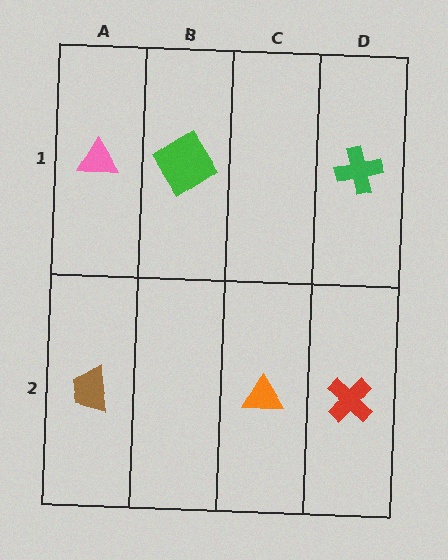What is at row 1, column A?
A pink triangle.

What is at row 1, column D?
A green cross.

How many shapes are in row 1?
3 shapes.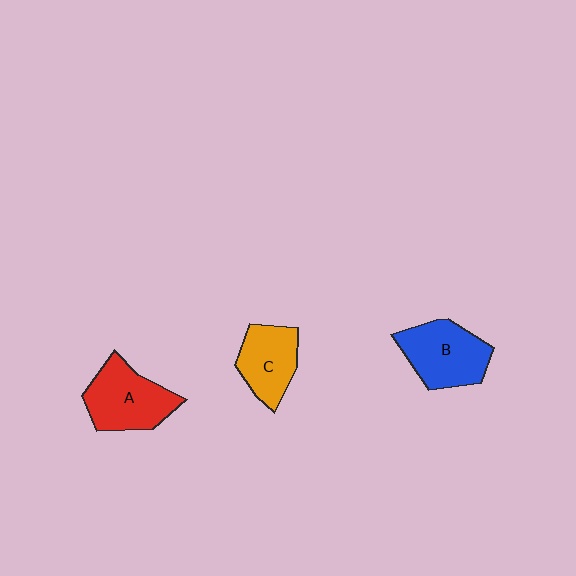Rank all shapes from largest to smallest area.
From largest to smallest: A (red), B (blue), C (orange).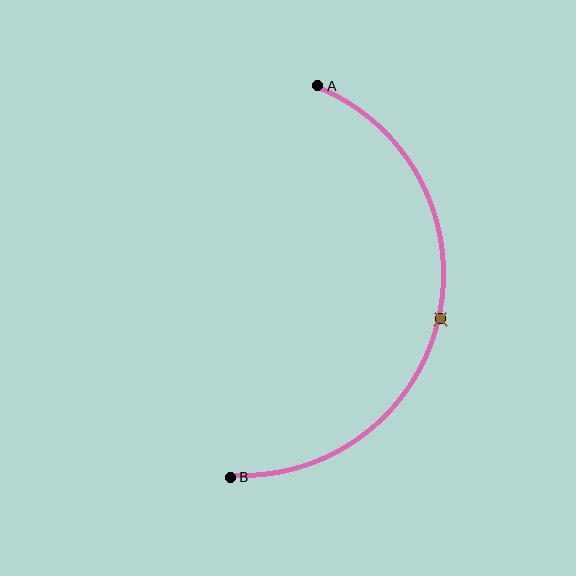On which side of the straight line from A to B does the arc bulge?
The arc bulges to the right of the straight line connecting A and B.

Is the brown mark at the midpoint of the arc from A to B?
Yes. The brown mark lies on the arc at equal arc-length from both A and B — it is the arc midpoint.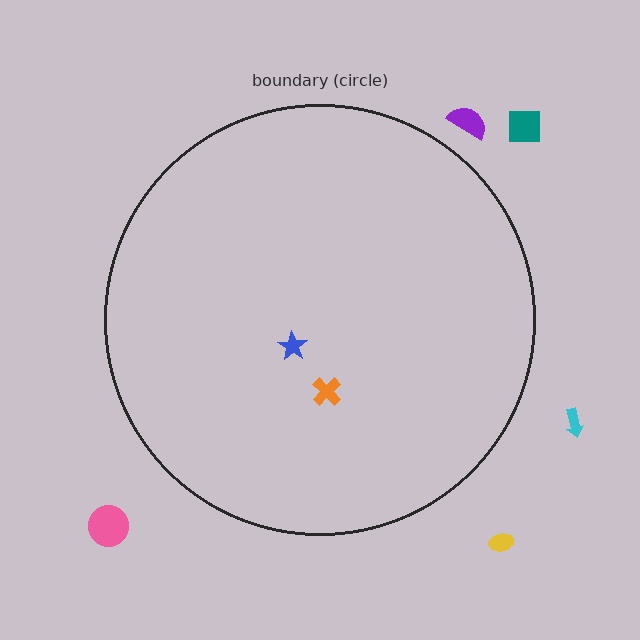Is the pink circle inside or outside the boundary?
Outside.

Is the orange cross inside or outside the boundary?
Inside.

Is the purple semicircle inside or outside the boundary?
Outside.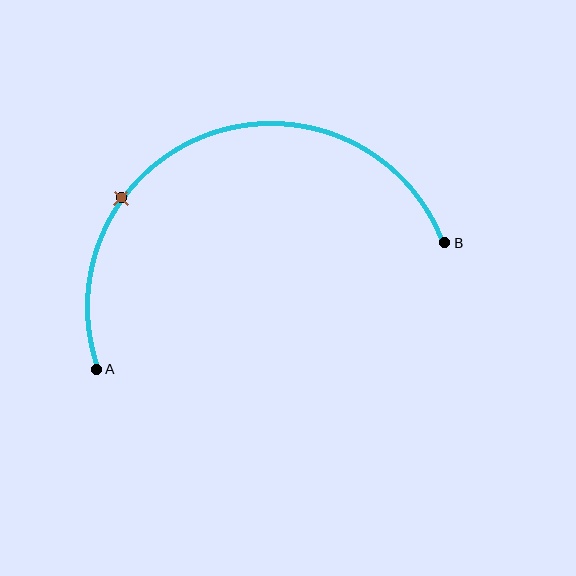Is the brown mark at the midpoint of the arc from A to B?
No. The brown mark lies on the arc but is closer to endpoint A. The arc midpoint would be at the point on the curve equidistant along the arc from both A and B.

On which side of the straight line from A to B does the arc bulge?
The arc bulges above the straight line connecting A and B.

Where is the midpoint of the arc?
The arc midpoint is the point on the curve farthest from the straight line joining A and B. It sits above that line.